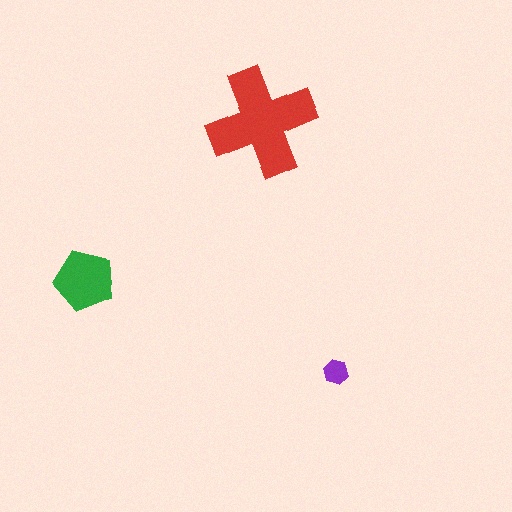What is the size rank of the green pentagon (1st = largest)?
2nd.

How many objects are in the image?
There are 3 objects in the image.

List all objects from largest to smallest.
The red cross, the green pentagon, the purple hexagon.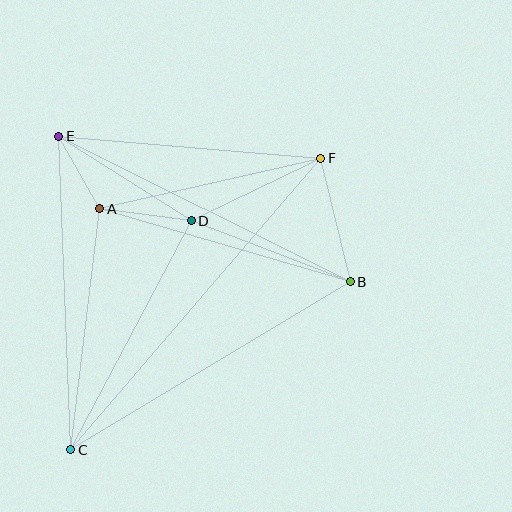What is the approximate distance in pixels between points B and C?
The distance between B and C is approximately 326 pixels.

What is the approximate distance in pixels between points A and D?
The distance between A and D is approximately 93 pixels.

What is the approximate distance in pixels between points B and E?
The distance between B and E is approximately 325 pixels.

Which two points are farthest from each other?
Points C and F are farthest from each other.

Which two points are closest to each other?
Points A and E are closest to each other.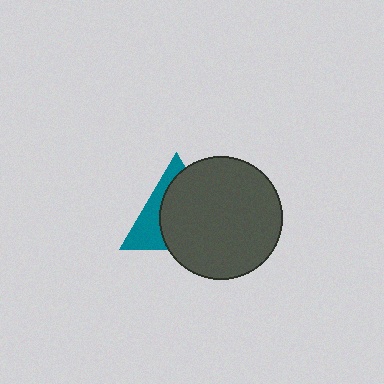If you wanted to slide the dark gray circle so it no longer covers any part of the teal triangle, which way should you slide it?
Slide it right — that is the most direct way to separate the two shapes.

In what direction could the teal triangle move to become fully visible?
The teal triangle could move left. That would shift it out from behind the dark gray circle entirely.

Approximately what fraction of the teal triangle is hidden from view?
Roughly 65% of the teal triangle is hidden behind the dark gray circle.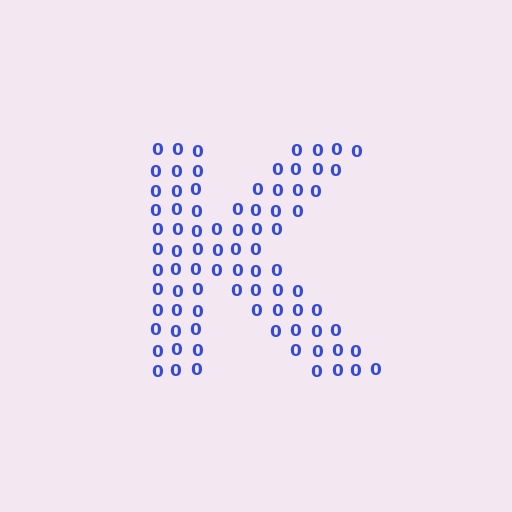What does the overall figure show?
The overall figure shows the letter K.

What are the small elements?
The small elements are digit 0's.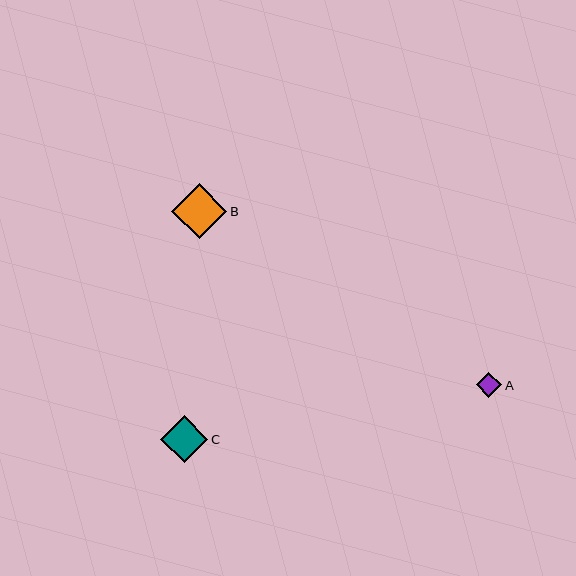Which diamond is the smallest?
Diamond A is the smallest with a size of approximately 25 pixels.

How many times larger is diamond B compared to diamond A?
Diamond B is approximately 2.2 times the size of diamond A.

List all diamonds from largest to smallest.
From largest to smallest: B, C, A.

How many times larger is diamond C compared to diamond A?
Diamond C is approximately 1.8 times the size of diamond A.